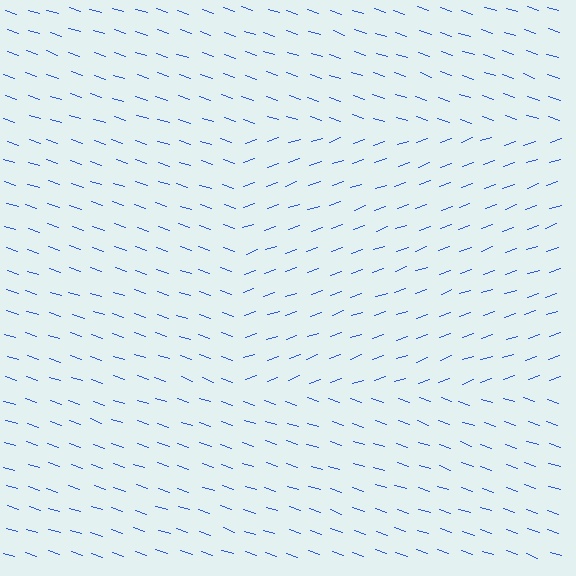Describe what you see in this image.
The image is filled with small blue line segments. A rectangle region in the image has lines oriented differently from the surrounding lines, creating a visible texture boundary.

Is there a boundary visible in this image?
Yes, there is a texture boundary formed by a change in line orientation.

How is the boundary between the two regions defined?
The boundary is defined purely by a change in line orientation (approximately 38 degrees difference). All lines are the same color and thickness.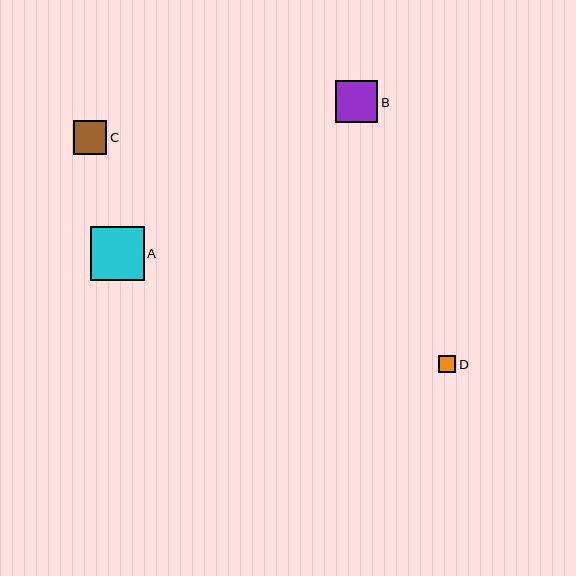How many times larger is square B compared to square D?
Square B is approximately 2.5 times the size of square D.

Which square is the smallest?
Square D is the smallest with a size of approximately 17 pixels.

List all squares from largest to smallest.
From largest to smallest: A, B, C, D.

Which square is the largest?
Square A is the largest with a size of approximately 54 pixels.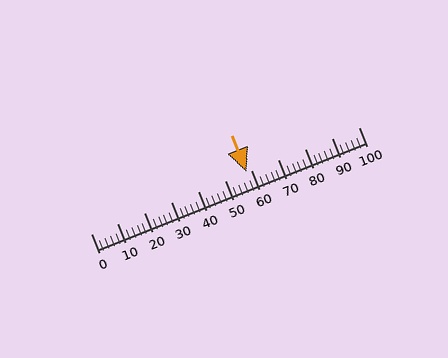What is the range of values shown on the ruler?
The ruler shows values from 0 to 100.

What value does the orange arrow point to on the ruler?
The orange arrow points to approximately 58.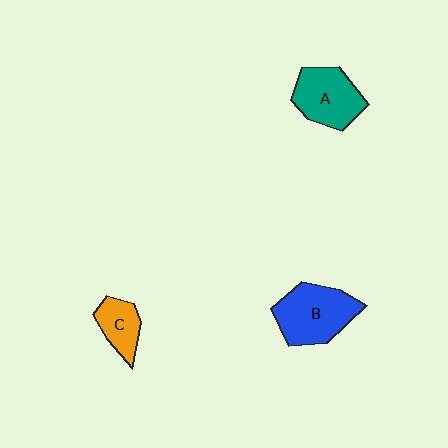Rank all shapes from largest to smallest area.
From largest to smallest: B (blue), A (teal), C (orange).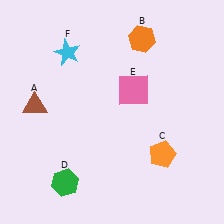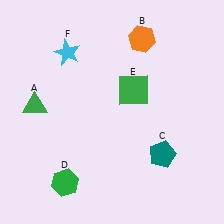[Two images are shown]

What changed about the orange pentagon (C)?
In Image 1, C is orange. In Image 2, it changed to teal.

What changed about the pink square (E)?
In Image 1, E is pink. In Image 2, it changed to green.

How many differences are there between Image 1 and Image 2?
There are 3 differences between the two images.